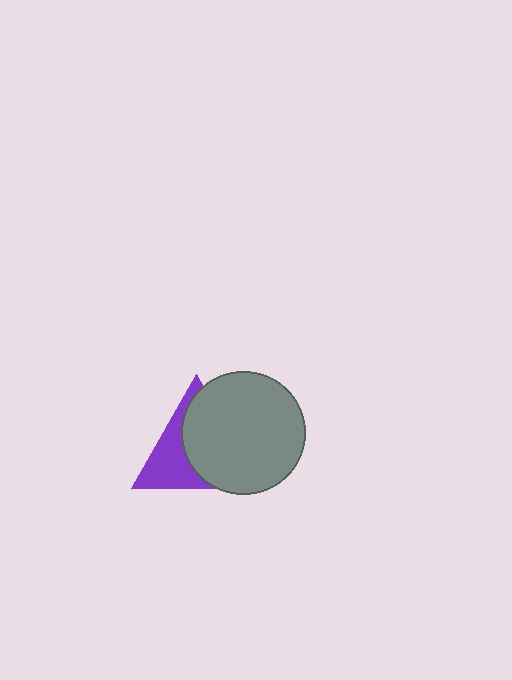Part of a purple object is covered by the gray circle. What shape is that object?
It is a triangle.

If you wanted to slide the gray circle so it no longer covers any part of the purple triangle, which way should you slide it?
Slide it right — that is the most direct way to separate the two shapes.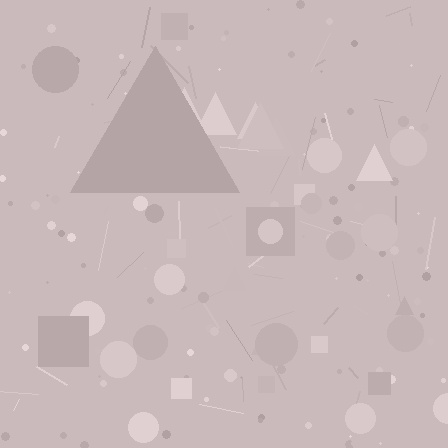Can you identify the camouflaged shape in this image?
The camouflaged shape is a triangle.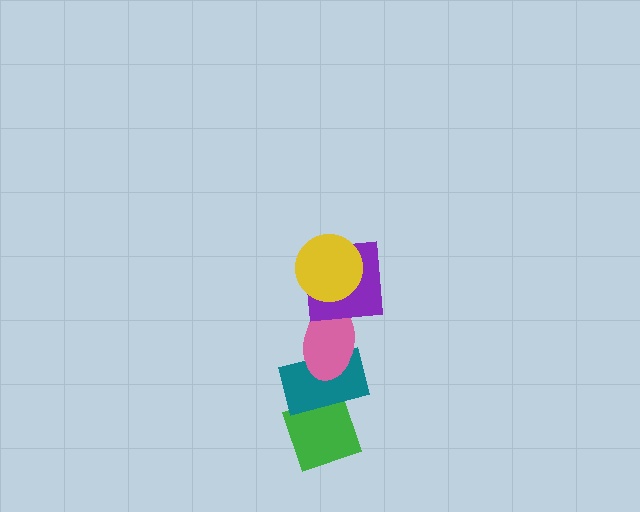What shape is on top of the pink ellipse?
The purple square is on top of the pink ellipse.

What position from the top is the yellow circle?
The yellow circle is 1st from the top.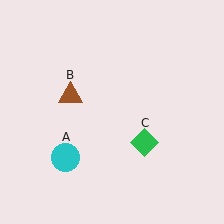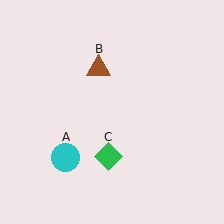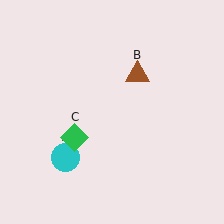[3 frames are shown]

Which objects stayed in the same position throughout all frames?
Cyan circle (object A) remained stationary.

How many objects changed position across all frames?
2 objects changed position: brown triangle (object B), green diamond (object C).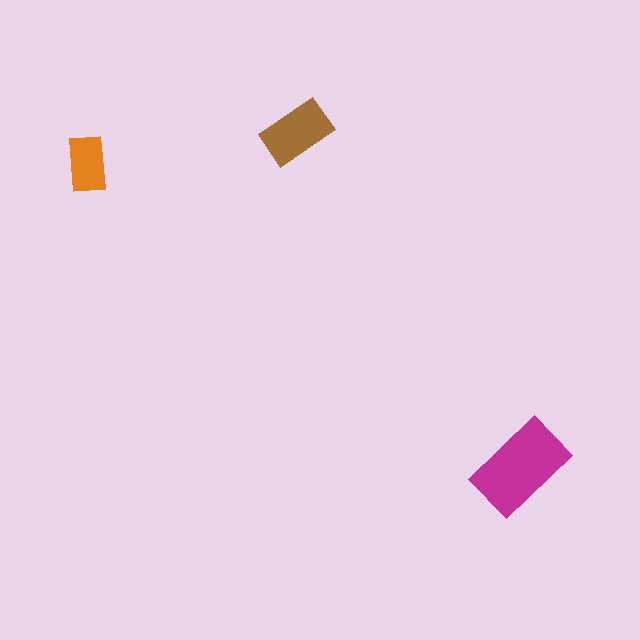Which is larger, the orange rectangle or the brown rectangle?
The brown one.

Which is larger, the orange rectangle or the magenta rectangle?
The magenta one.